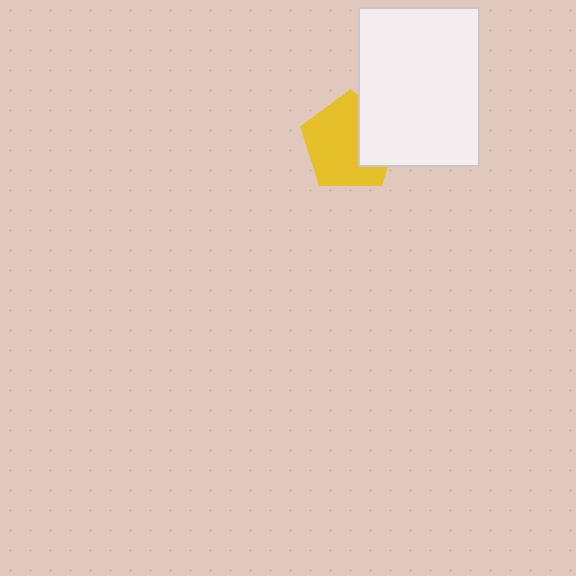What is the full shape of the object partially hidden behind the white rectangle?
The partially hidden object is a yellow pentagon.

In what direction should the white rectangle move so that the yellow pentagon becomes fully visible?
The white rectangle should move right. That is the shortest direction to clear the overlap and leave the yellow pentagon fully visible.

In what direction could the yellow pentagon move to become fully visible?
The yellow pentagon could move left. That would shift it out from behind the white rectangle entirely.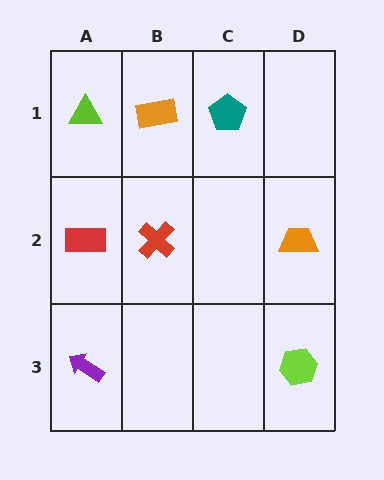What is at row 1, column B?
An orange rectangle.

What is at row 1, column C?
A teal pentagon.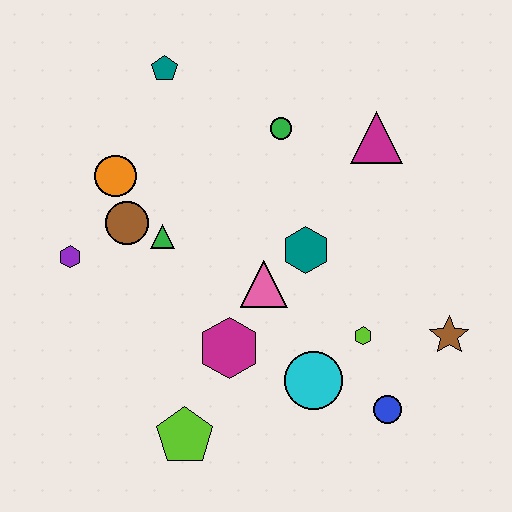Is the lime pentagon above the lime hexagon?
No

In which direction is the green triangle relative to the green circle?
The green triangle is to the left of the green circle.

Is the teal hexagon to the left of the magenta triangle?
Yes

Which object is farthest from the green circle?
The lime pentagon is farthest from the green circle.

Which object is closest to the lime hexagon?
The cyan circle is closest to the lime hexagon.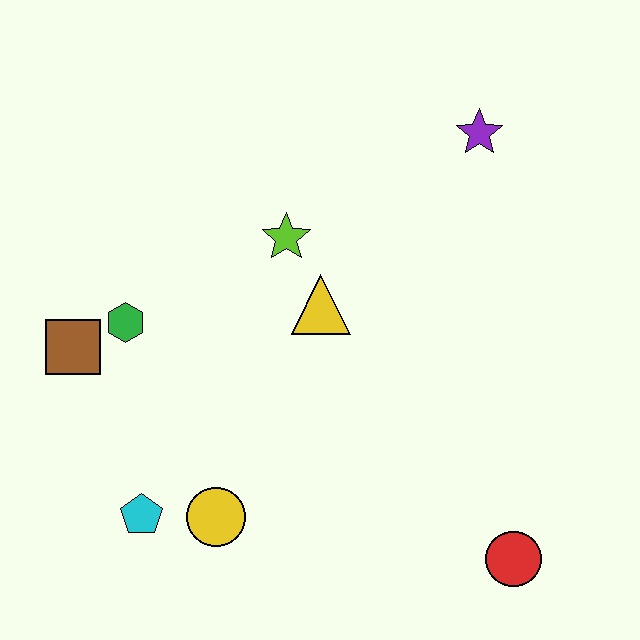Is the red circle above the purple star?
No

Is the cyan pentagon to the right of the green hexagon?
Yes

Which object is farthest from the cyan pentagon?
The purple star is farthest from the cyan pentagon.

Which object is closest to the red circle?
The yellow circle is closest to the red circle.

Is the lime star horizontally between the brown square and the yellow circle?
No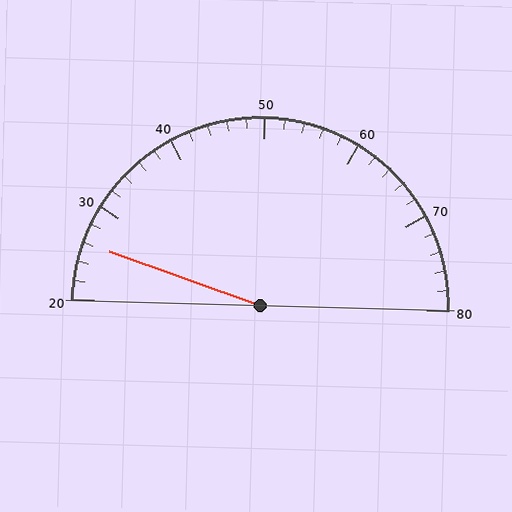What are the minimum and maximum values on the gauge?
The gauge ranges from 20 to 80.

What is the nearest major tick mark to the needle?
The nearest major tick mark is 30.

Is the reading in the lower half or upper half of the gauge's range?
The reading is in the lower half of the range (20 to 80).